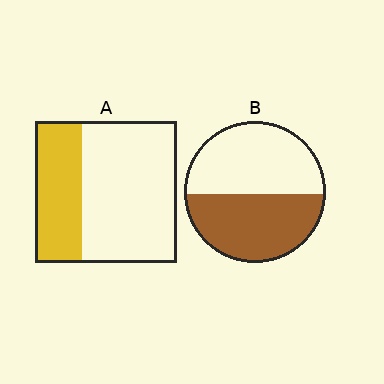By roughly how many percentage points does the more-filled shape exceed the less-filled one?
By roughly 15 percentage points (B over A).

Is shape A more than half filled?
No.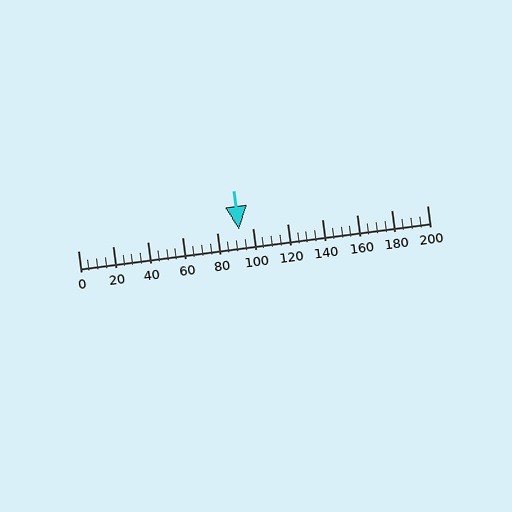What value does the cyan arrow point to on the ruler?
The cyan arrow points to approximately 92.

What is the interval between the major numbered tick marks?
The major tick marks are spaced 20 units apart.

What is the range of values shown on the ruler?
The ruler shows values from 0 to 200.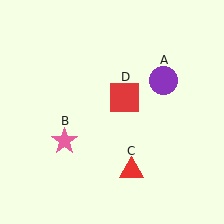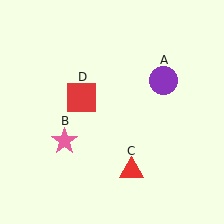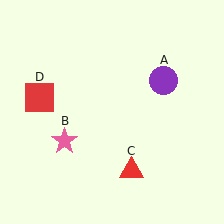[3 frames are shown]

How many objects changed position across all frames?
1 object changed position: red square (object D).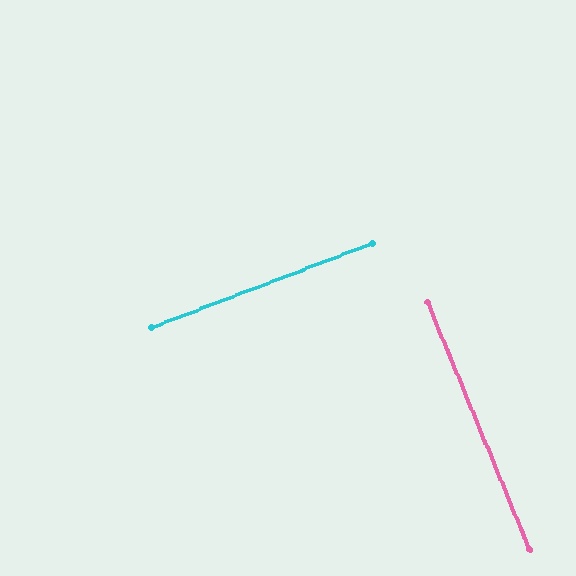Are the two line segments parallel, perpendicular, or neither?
Perpendicular — they meet at approximately 89°.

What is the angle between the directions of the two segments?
Approximately 89 degrees.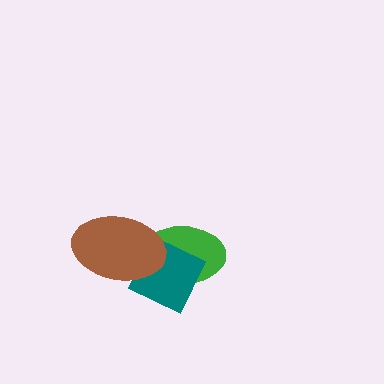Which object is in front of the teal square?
The brown ellipse is in front of the teal square.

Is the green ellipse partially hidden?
Yes, it is partially covered by another shape.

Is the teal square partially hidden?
Yes, it is partially covered by another shape.